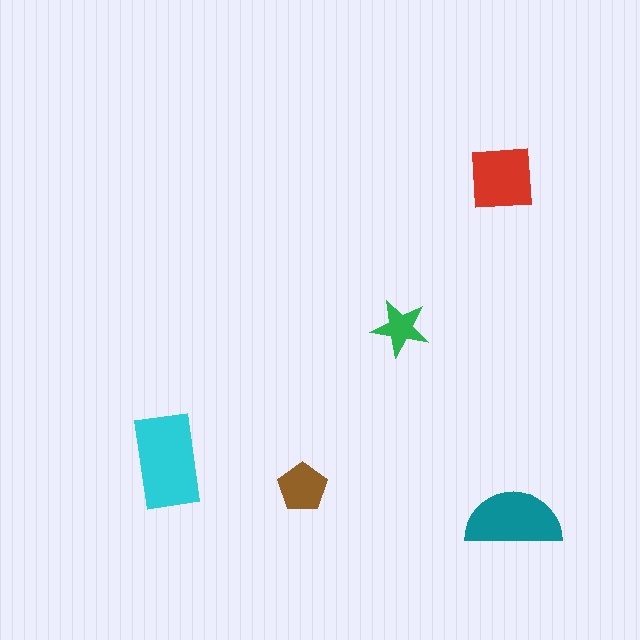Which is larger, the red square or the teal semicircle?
The teal semicircle.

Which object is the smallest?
The green star.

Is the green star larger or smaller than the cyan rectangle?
Smaller.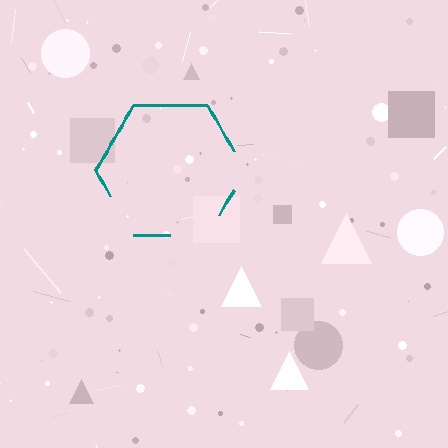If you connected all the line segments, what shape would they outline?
They would outline a hexagon.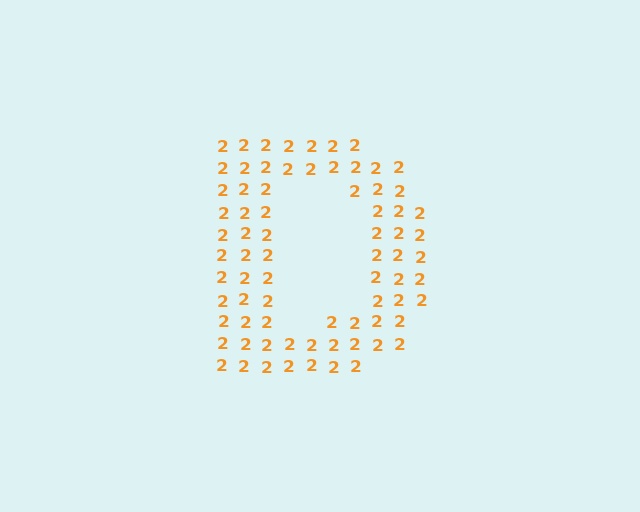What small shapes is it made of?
It is made of small digit 2's.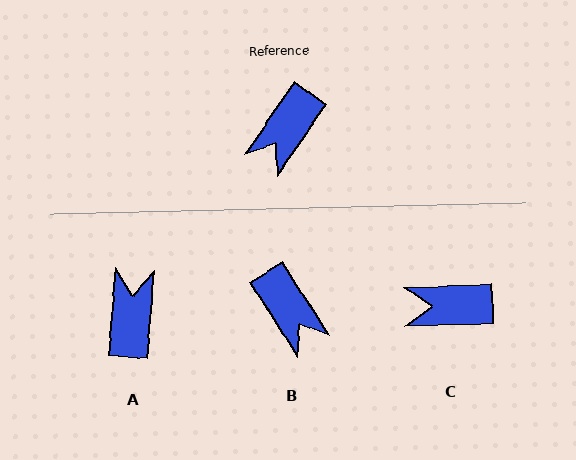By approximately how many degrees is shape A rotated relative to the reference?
Approximately 150 degrees clockwise.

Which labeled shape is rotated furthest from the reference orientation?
A, about 150 degrees away.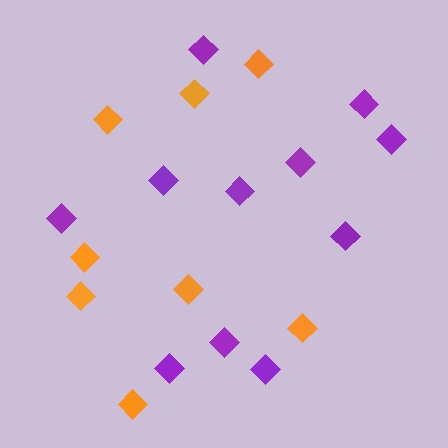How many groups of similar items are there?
There are 2 groups: one group of orange diamonds (8) and one group of purple diamonds (11).